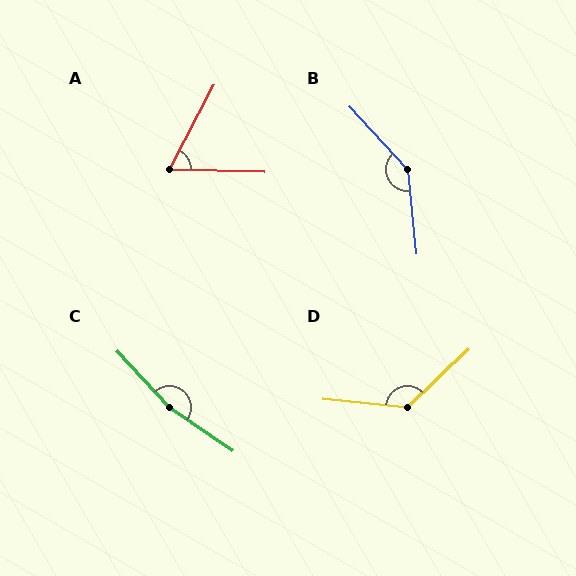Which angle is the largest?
C, at approximately 167 degrees.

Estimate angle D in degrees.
Approximately 130 degrees.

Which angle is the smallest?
A, at approximately 64 degrees.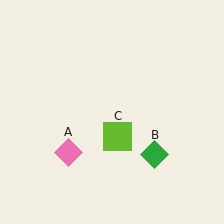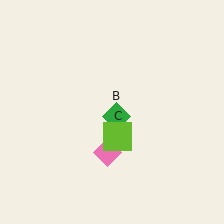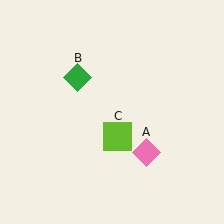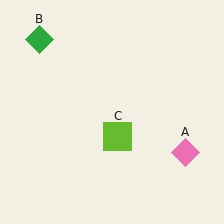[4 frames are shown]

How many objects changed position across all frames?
2 objects changed position: pink diamond (object A), green diamond (object B).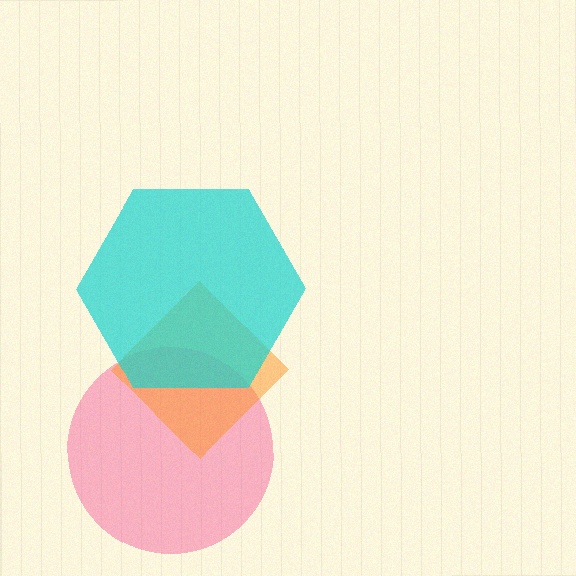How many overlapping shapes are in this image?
There are 3 overlapping shapes in the image.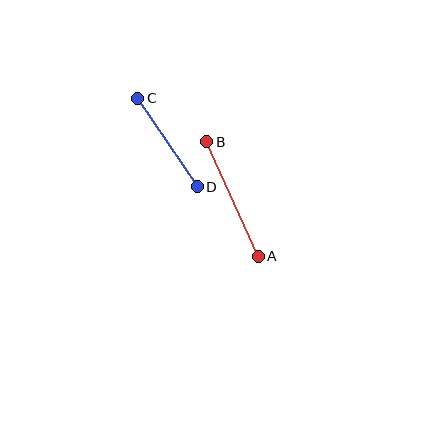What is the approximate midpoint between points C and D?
The midpoint is at approximately (167, 142) pixels.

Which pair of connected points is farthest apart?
Points A and B are farthest apart.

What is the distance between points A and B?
The distance is approximately 126 pixels.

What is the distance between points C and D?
The distance is approximately 106 pixels.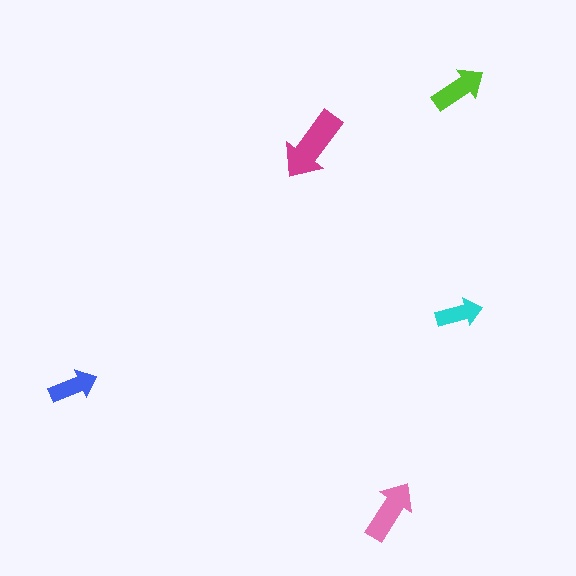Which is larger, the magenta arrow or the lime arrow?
The magenta one.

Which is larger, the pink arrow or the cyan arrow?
The pink one.